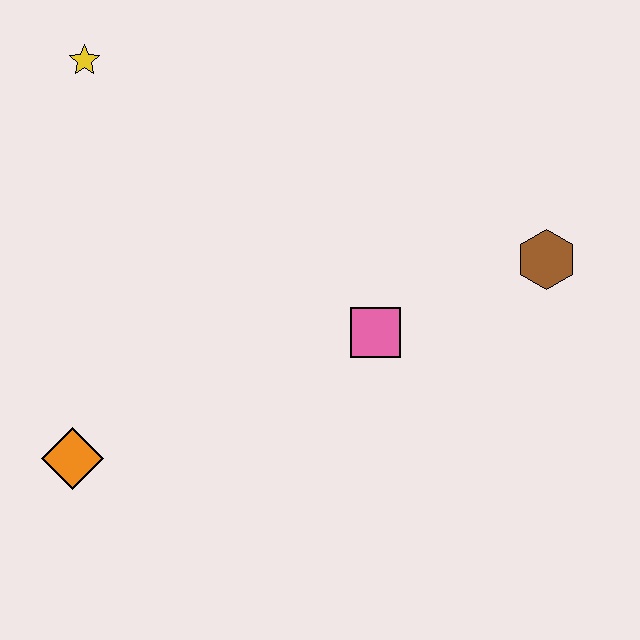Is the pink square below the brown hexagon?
Yes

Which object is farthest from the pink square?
The yellow star is farthest from the pink square.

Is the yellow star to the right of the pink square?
No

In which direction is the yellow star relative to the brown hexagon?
The yellow star is to the left of the brown hexagon.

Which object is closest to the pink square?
The brown hexagon is closest to the pink square.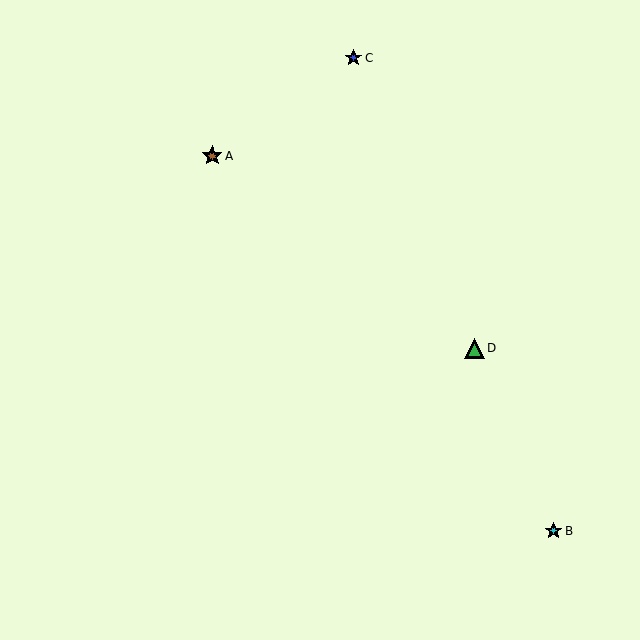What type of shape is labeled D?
Shape D is a green triangle.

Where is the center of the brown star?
The center of the brown star is at (212, 156).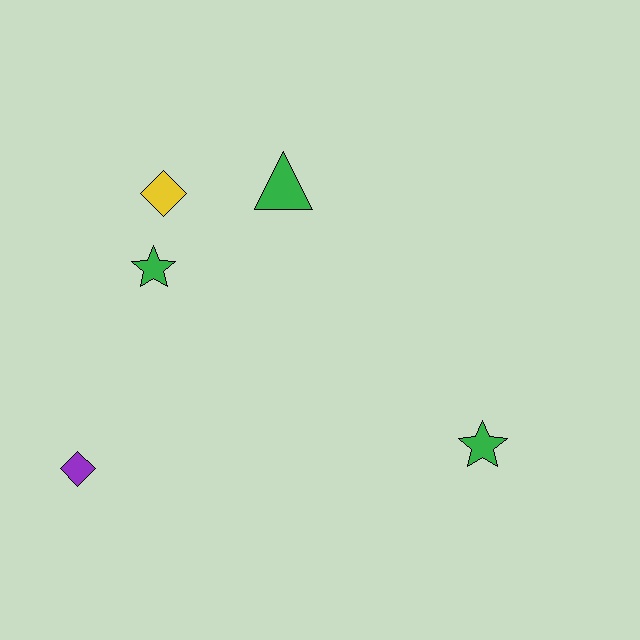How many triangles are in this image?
There is 1 triangle.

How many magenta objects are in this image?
There are no magenta objects.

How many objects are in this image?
There are 5 objects.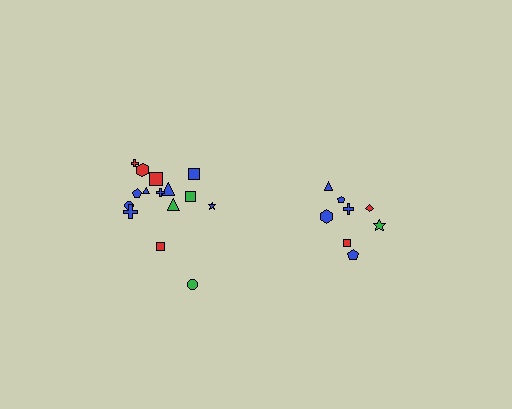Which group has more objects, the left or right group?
The left group.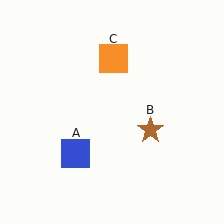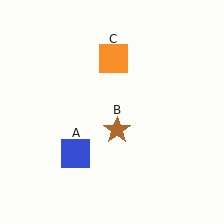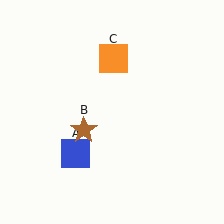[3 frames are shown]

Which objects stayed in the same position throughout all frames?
Blue square (object A) and orange square (object C) remained stationary.